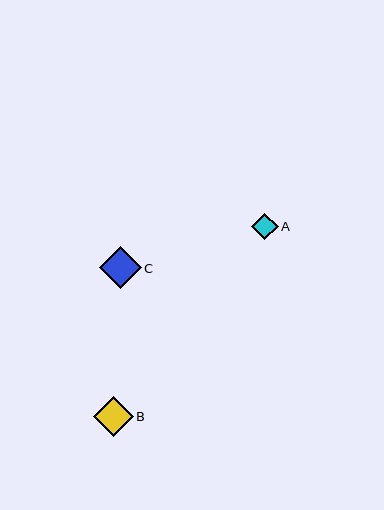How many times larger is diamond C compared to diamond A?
Diamond C is approximately 1.6 times the size of diamond A.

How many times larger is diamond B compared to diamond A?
Diamond B is approximately 1.5 times the size of diamond A.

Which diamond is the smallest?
Diamond A is the smallest with a size of approximately 26 pixels.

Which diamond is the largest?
Diamond C is the largest with a size of approximately 42 pixels.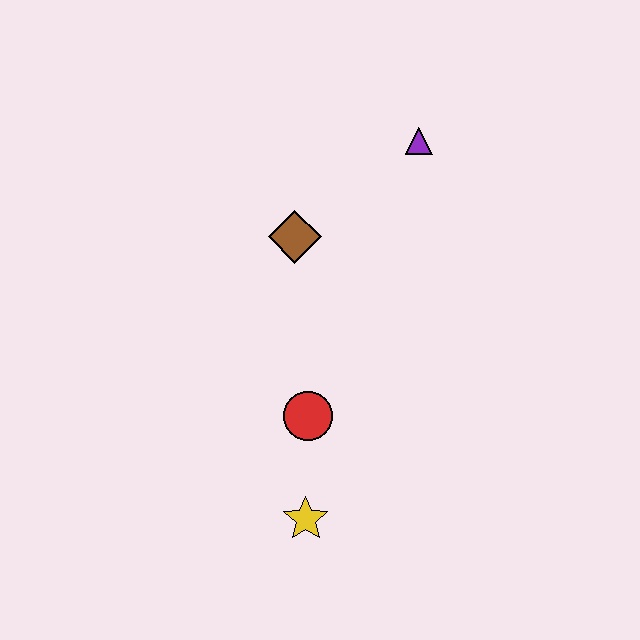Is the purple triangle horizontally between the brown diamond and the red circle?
No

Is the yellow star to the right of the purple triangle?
No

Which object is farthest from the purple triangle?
The yellow star is farthest from the purple triangle.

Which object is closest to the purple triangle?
The brown diamond is closest to the purple triangle.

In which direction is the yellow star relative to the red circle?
The yellow star is below the red circle.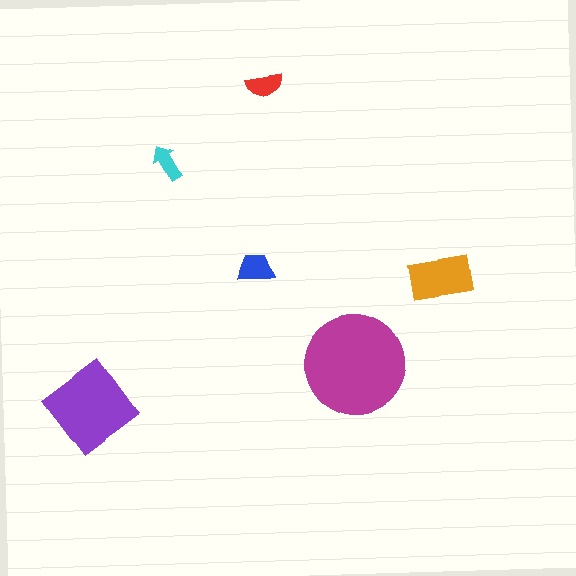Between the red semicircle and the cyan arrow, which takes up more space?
The red semicircle.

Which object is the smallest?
The cyan arrow.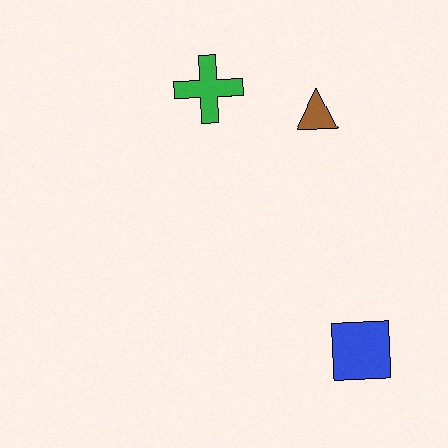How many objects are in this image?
There are 3 objects.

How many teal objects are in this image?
There are no teal objects.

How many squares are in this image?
There is 1 square.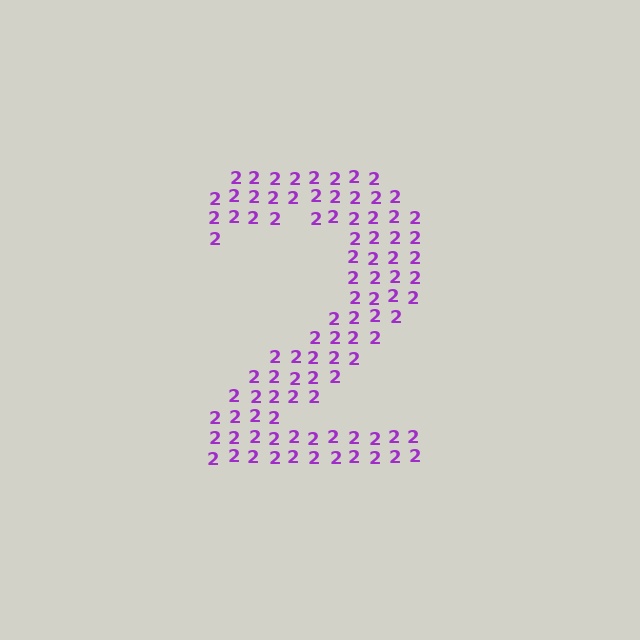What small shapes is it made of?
It is made of small digit 2's.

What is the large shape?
The large shape is the digit 2.